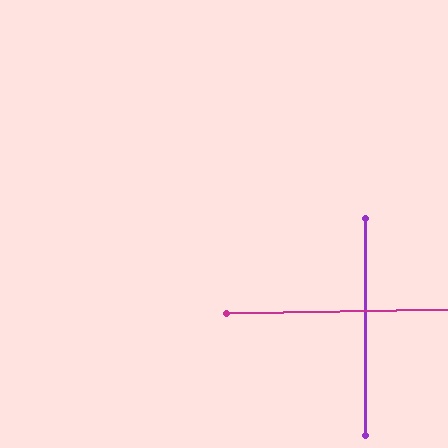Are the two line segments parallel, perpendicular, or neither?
Perpendicular — they meet at approximately 89°.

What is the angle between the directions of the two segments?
Approximately 89 degrees.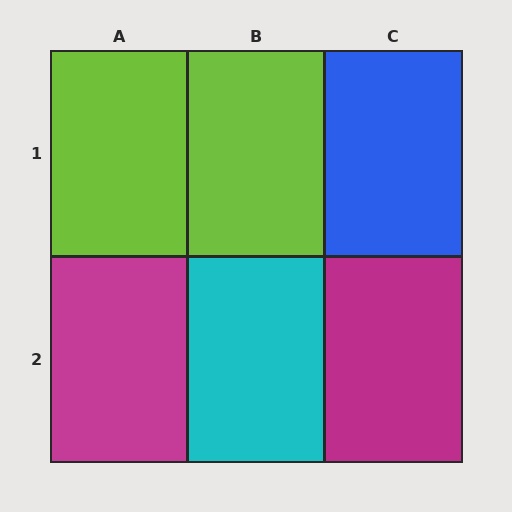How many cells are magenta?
2 cells are magenta.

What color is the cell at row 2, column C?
Magenta.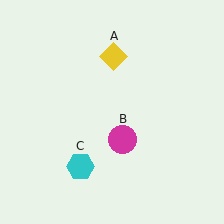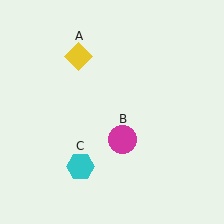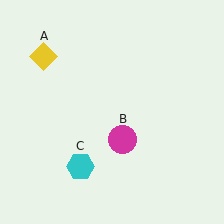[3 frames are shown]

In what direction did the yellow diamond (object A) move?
The yellow diamond (object A) moved left.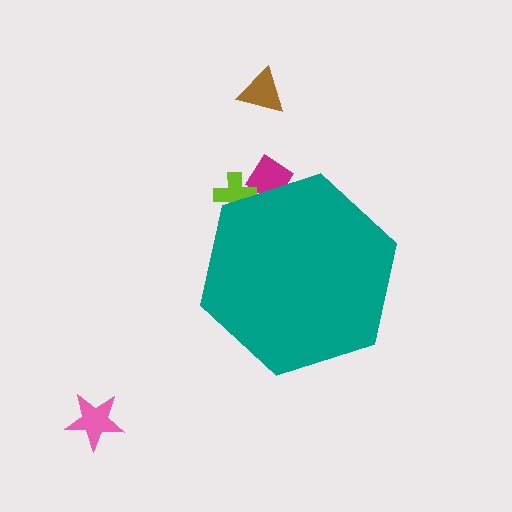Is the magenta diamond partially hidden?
Yes, the magenta diamond is partially hidden behind the teal hexagon.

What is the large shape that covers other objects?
A teal hexagon.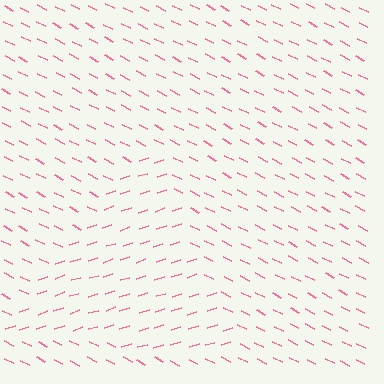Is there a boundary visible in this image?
Yes, there is a texture boundary formed by a change in line orientation.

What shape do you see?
I see a triangle.